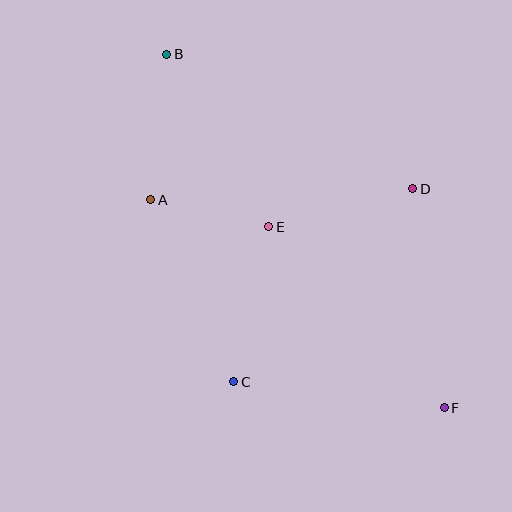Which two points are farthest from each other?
Points B and F are farthest from each other.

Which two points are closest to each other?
Points A and E are closest to each other.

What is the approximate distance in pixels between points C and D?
The distance between C and D is approximately 263 pixels.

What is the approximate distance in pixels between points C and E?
The distance between C and E is approximately 159 pixels.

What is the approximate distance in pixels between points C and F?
The distance between C and F is approximately 212 pixels.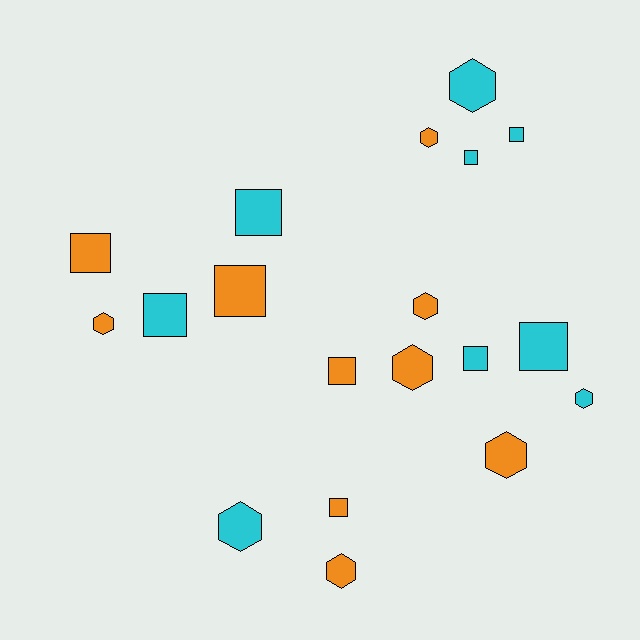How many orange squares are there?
There are 4 orange squares.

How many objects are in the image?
There are 19 objects.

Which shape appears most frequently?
Square, with 10 objects.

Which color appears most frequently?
Orange, with 10 objects.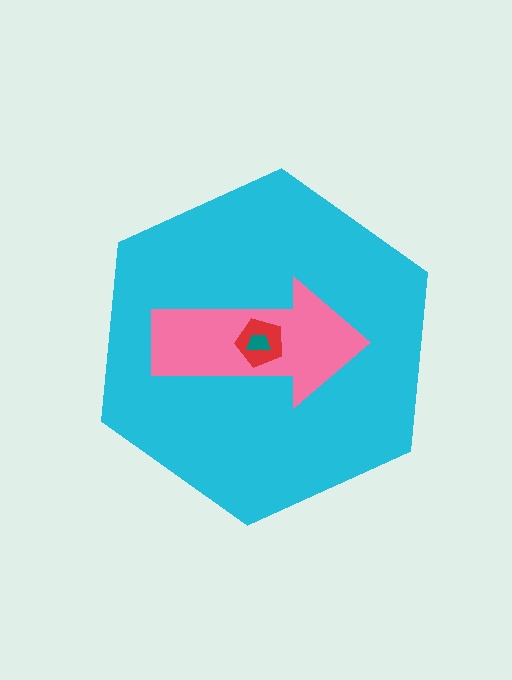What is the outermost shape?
The cyan hexagon.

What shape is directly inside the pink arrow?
The red pentagon.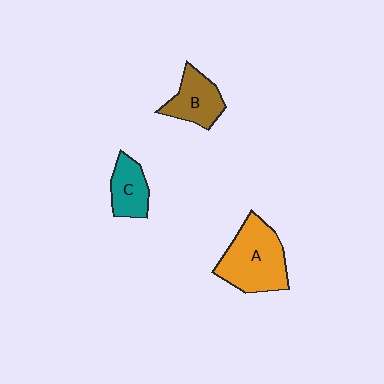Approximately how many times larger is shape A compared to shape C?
Approximately 1.9 times.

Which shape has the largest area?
Shape A (orange).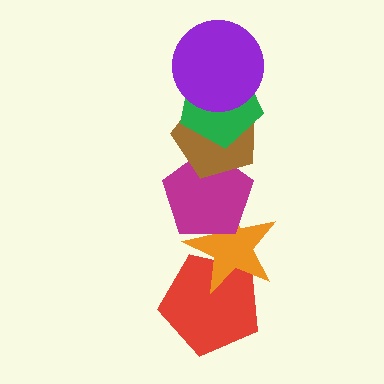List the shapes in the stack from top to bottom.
From top to bottom: the purple circle, the green pentagon, the brown pentagon, the magenta pentagon, the orange star, the red pentagon.